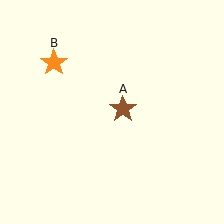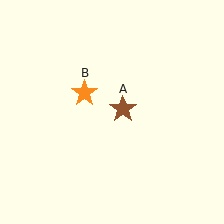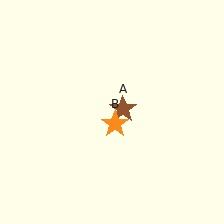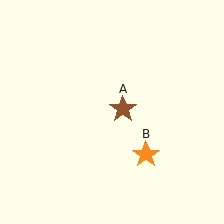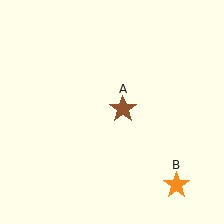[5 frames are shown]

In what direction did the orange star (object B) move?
The orange star (object B) moved down and to the right.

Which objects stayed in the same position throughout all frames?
Brown star (object A) remained stationary.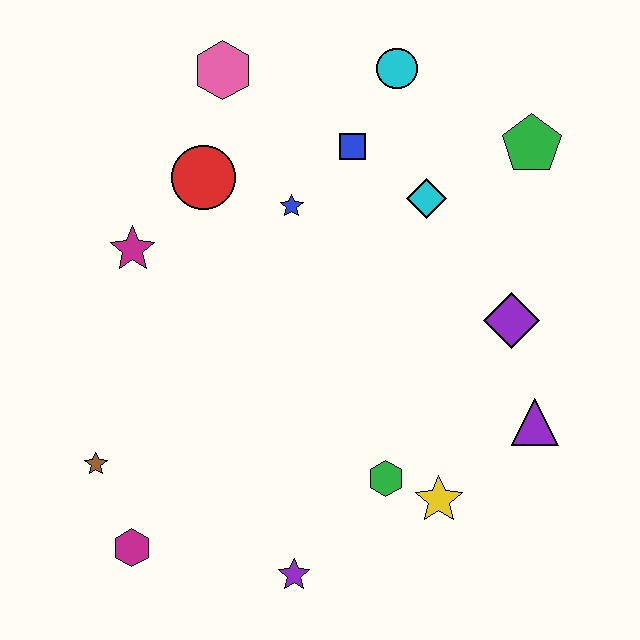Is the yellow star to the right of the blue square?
Yes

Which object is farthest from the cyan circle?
The magenta hexagon is farthest from the cyan circle.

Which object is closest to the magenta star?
The red circle is closest to the magenta star.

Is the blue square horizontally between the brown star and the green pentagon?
Yes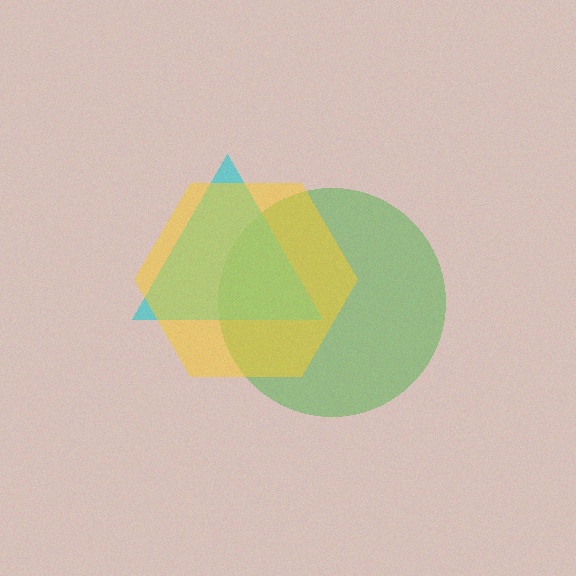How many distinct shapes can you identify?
There are 3 distinct shapes: a green circle, a cyan triangle, a yellow hexagon.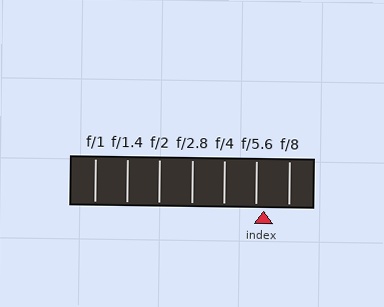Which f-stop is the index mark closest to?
The index mark is closest to f/5.6.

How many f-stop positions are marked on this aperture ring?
There are 7 f-stop positions marked.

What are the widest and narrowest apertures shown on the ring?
The widest aperture shown is f/1 and the narrowest is f/8.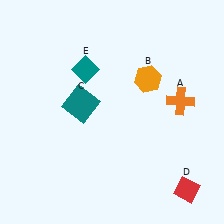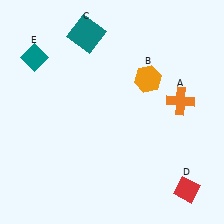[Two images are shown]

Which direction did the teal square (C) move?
The teal square (C) moved up.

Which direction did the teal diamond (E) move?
The teal diamond (E) moved left.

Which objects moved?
The objects that moved are: the teal square (C), the teal diamond (E).